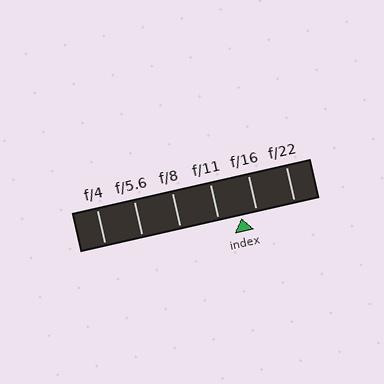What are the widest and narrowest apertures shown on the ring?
The widest aperture shown is f/4 and the narrowest is f/22.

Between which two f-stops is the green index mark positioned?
The index mark is between f/11 and f/16.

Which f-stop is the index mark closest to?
The index mark is closest to f/16.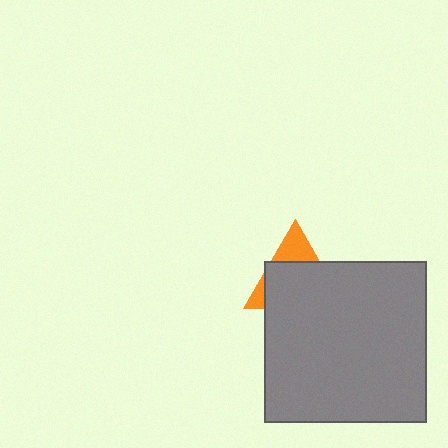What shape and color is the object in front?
The object in front is a gray square.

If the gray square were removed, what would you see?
You would see the complete orange triangle.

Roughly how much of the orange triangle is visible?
A small part of it is visible (roughly 30%).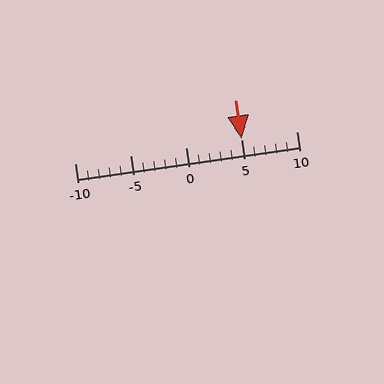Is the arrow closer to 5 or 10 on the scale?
The arrow is closer to 5.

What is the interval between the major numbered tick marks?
The major tick marks are spaced 5 units apart.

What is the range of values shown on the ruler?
The ruler shows values from -10 to 10.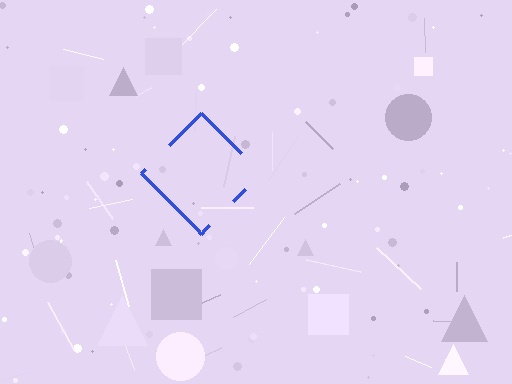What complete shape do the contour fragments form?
The contour fragments form a diamond.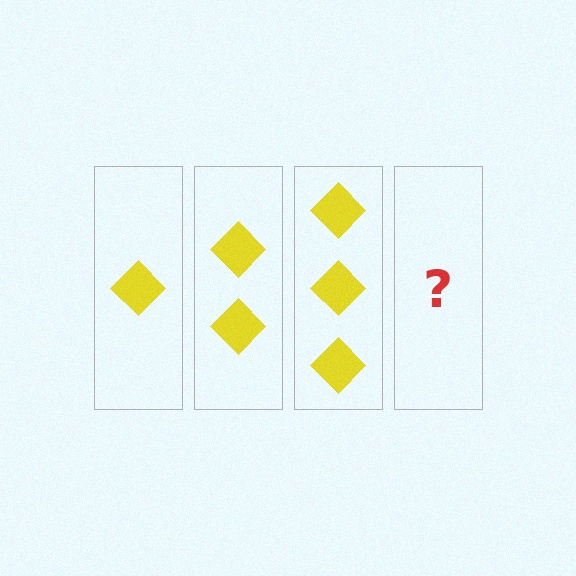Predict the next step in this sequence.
The next step is 4 diamonds.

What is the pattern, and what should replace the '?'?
The pattern is that each step adds one more diamond. The '?' should be 4 diamonds.